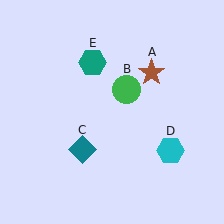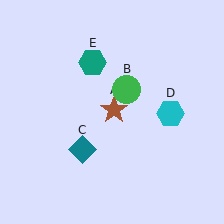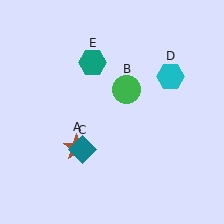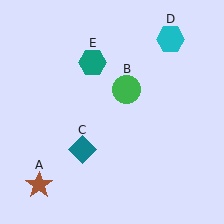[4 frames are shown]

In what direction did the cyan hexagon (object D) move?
The cyan hexagon (object D) moved up.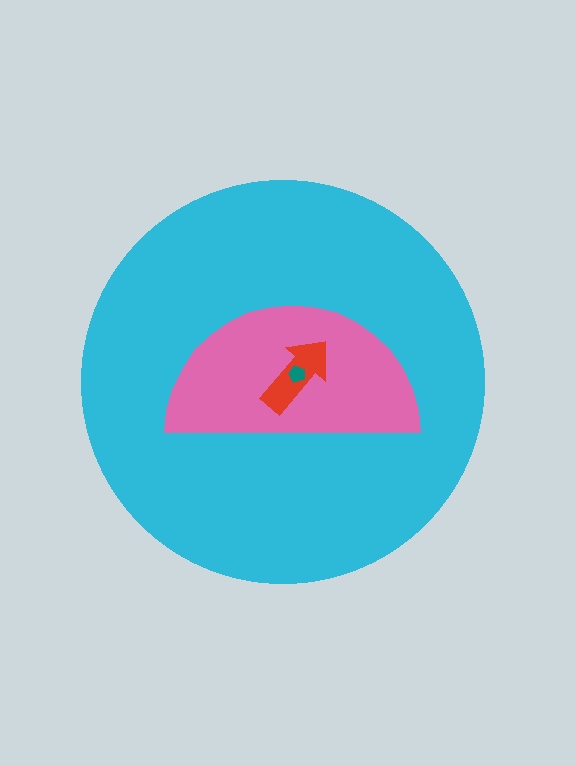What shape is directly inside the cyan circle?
The pink semicircle.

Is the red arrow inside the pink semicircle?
Yes.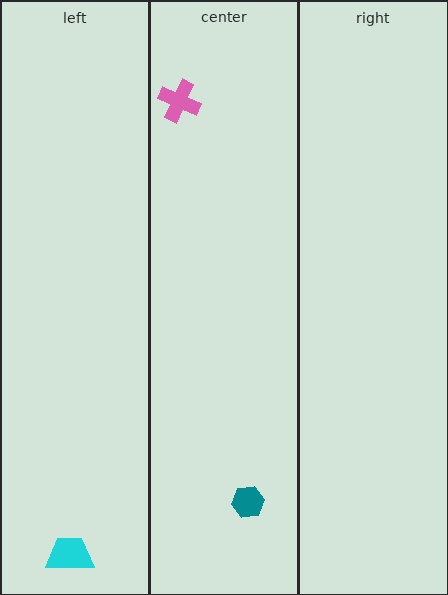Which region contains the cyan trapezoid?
The left region.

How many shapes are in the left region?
1.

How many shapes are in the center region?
2.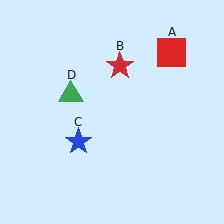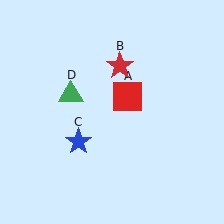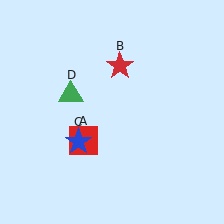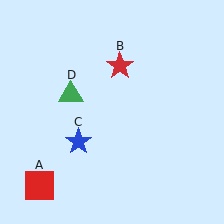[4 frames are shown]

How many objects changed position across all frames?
1 object changed position: red square (object A).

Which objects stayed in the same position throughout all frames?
Red star (object B) and blue star (object C) and green triangle (object D) remained stationary.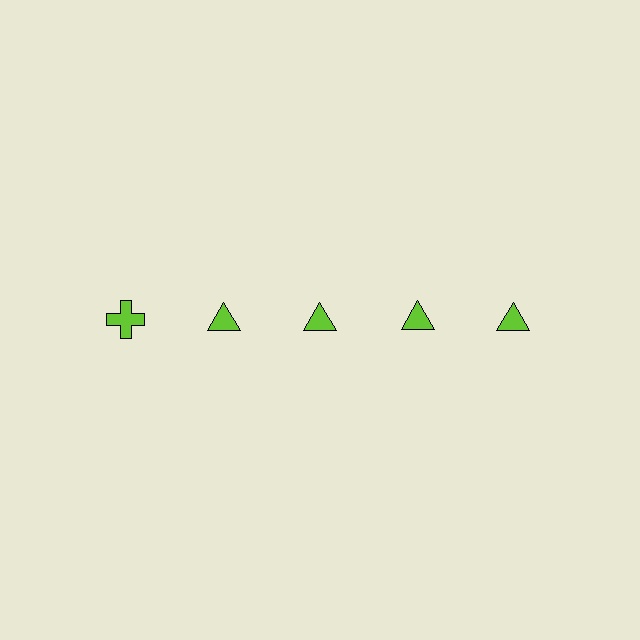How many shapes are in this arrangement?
There are 5 shapes arranged in a grid pattern.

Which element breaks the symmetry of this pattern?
The lime cross in the top row, leftmost column breaks the symmetry. All other shapes are lime triangles.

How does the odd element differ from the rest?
It has a different shape: cross instead of triangle.